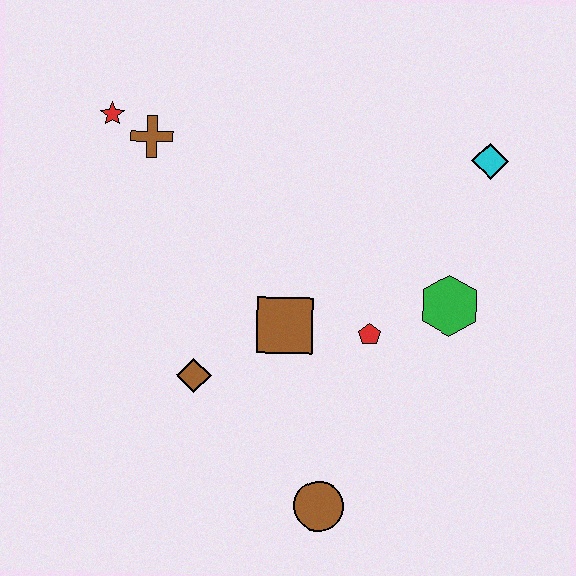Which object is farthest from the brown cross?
The brown circle is farthest from the brown cross.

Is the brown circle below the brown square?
Yes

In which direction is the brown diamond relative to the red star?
The brown diamond is below the red star.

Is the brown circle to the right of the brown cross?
Yes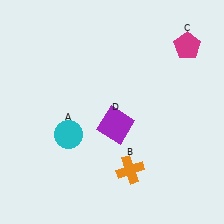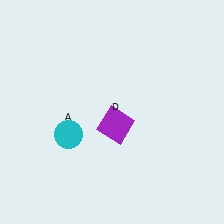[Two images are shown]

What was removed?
The orange cross (B), the magenta pentagon (C) were removed in Image 2.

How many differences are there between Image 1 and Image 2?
There are 2 differences between the two images.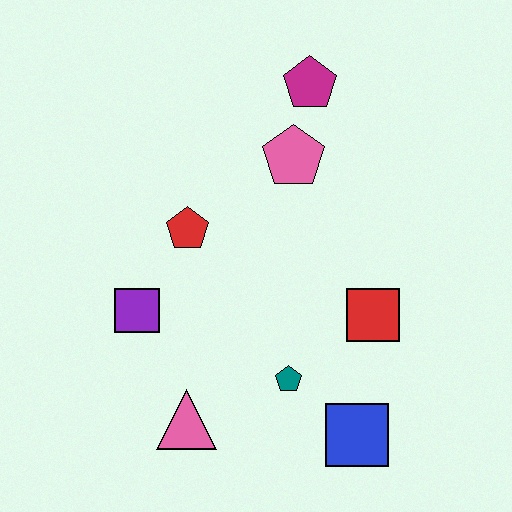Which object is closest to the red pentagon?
The purple square is closest to the red pentagon.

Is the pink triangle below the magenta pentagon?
Yes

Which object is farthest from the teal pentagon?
The magenta pentagon is farthest from the teal pentagon.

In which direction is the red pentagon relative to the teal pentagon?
The red pentagon is above the teal pentagon.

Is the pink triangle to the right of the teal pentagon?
No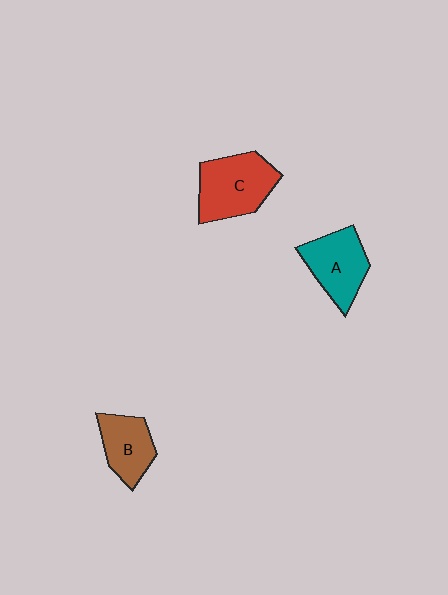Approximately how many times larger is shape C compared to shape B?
Approximately 1.4 times.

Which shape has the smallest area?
Shape B (brown).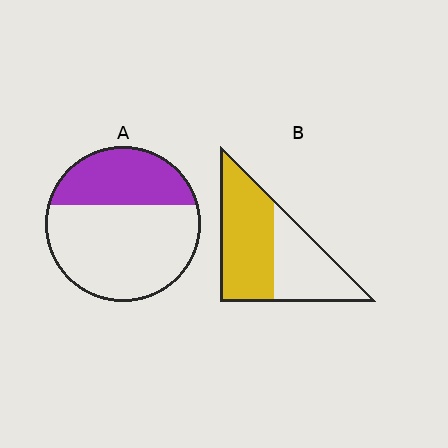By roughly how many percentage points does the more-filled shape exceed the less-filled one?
By roughly 20 percentage points (B over A).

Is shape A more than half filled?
No.